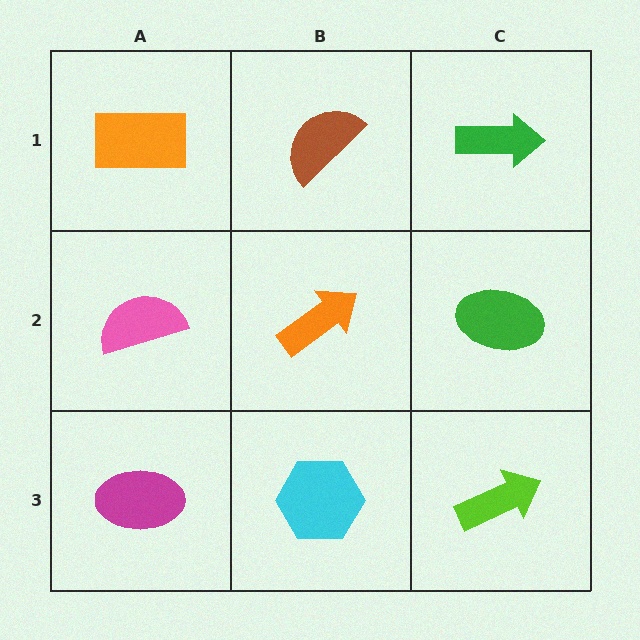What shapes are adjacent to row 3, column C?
A green ellipse (row 2, column C), a cyan hexagon (row 3, column B).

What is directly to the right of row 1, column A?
A brown semicircle.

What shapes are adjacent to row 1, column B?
An orange arrow (row 2, column B), an orange rectangle (row 1, column A), a green arrow (row 1, column C).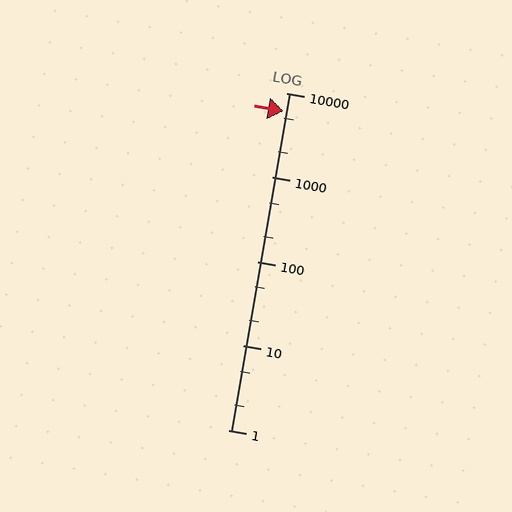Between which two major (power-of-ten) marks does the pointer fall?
The pointer is between 1000 and 10000.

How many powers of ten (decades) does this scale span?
The scale spans 4 decades, from 1 to 10000.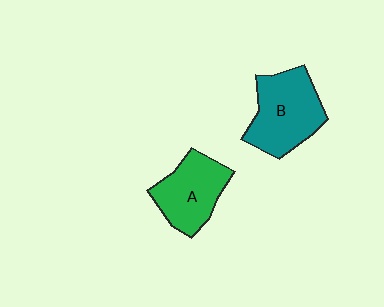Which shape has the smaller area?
Shape A (green).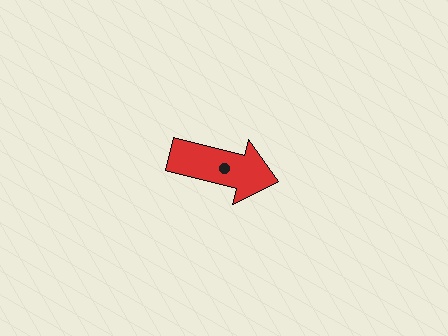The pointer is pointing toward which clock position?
Roughly 3 o'clock.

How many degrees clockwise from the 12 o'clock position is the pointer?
Approximately 104 degrees.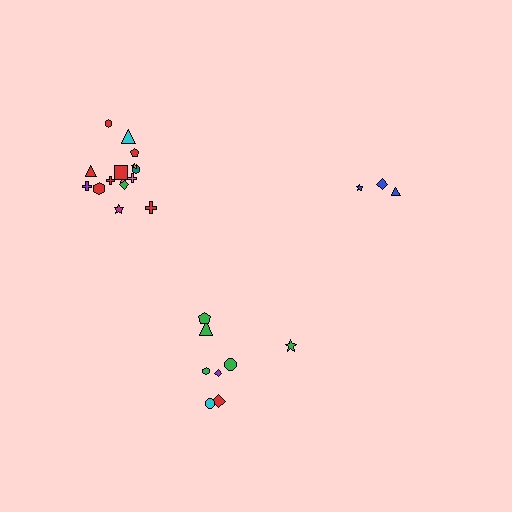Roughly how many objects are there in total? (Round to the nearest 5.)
Roughly 25 objects in total.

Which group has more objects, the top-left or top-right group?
The top-left group.